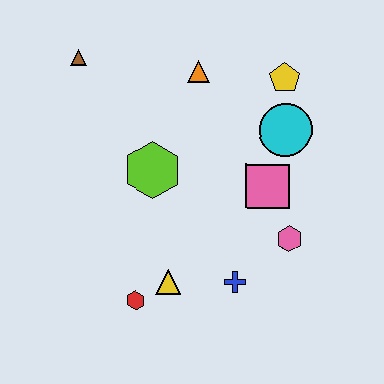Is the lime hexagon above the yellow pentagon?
No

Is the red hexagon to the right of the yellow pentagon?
No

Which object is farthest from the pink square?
The brown triangle is farthest from the pink square.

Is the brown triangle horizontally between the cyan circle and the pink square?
No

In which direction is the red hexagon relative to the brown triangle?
The red hexagon is below the brown triangle.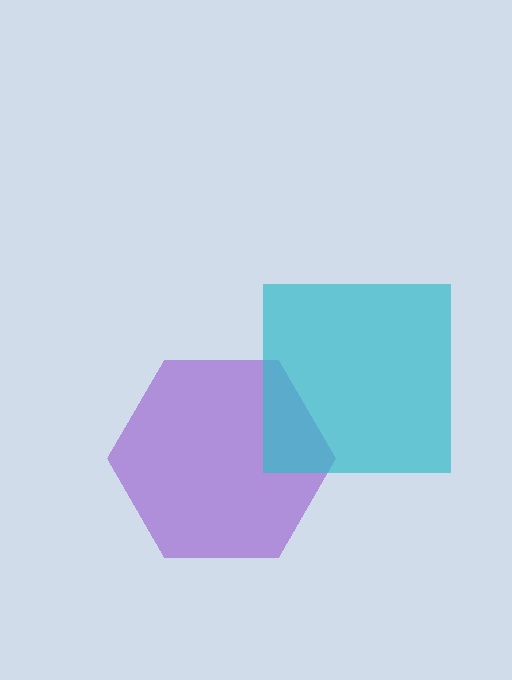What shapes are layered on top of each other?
The layered shapes are: a purple hexagon, a cyan square.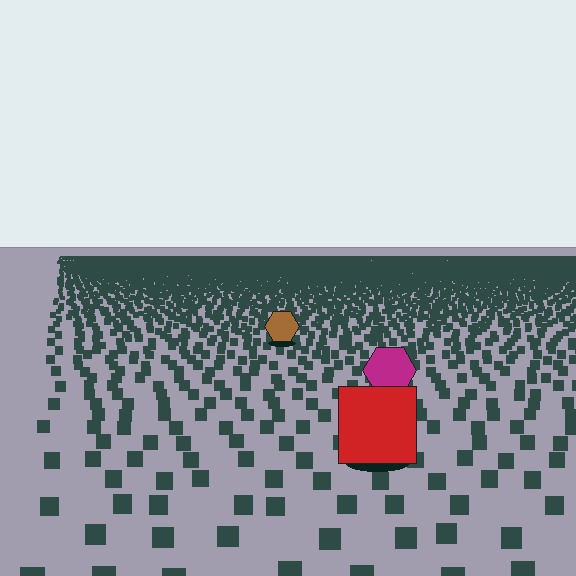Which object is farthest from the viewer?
The brown hexagon is farthest from the viewer. It appears smaller and the ground texture around it is denser.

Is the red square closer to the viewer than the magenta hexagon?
Yes. The red square is closer — you can tell from the texture gradient: the ground texture is coarser near it.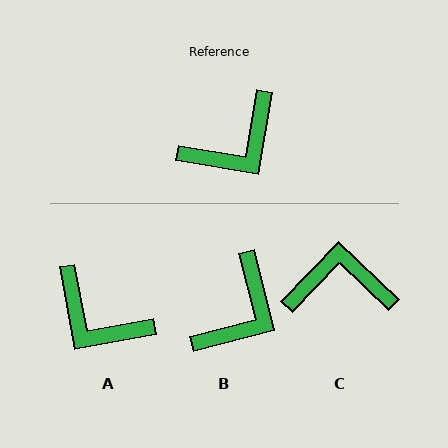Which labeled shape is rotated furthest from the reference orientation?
C, about 146 degrees away.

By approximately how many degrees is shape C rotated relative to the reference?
Approximately 146 degrees counter-clockwise.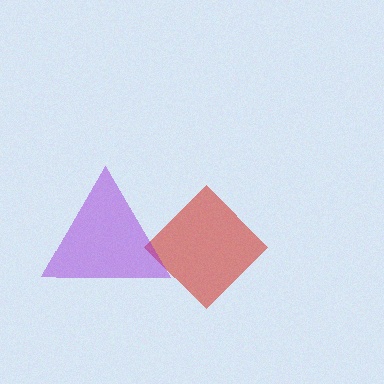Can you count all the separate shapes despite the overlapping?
Yes, there are 2 separate shapes.